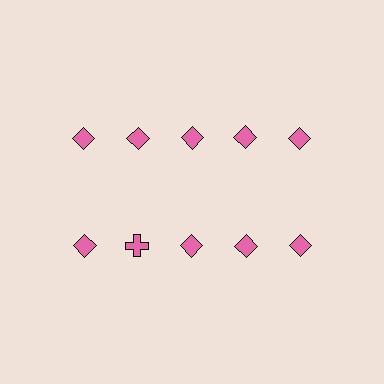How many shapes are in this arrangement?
There are 10 shapes arranged in a grid pattern.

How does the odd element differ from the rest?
It has a different shape: cross instead of diamond.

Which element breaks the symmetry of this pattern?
The pink cross in the second row, second from left column breaks the symmetry. All other shapes are pink diamonds.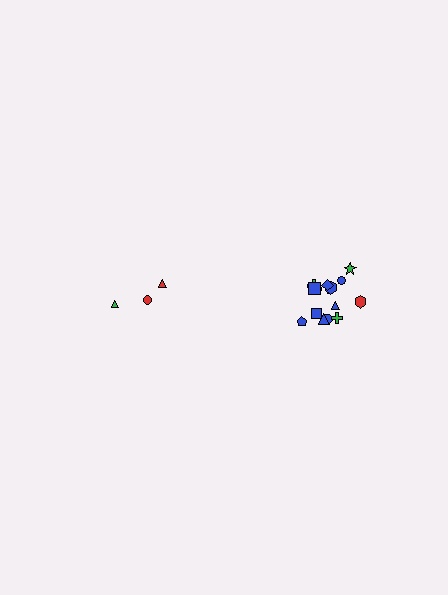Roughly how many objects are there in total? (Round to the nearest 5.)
Roughly 20 objects in total.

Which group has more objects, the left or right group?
The right group.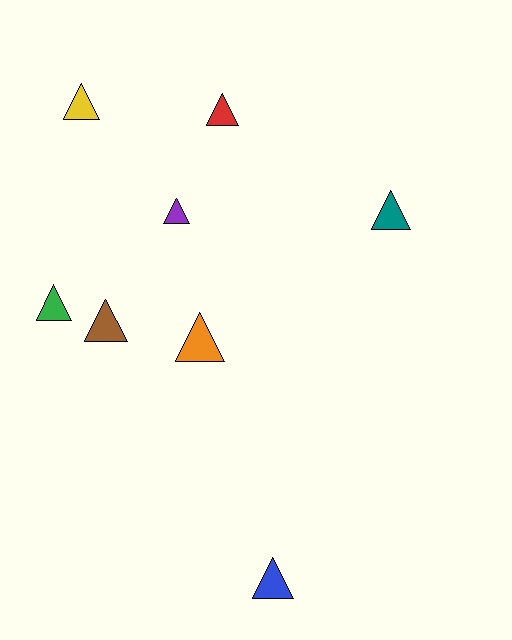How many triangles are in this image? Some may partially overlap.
There are 8 triangles.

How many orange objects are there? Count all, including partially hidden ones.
There is 1 orange object.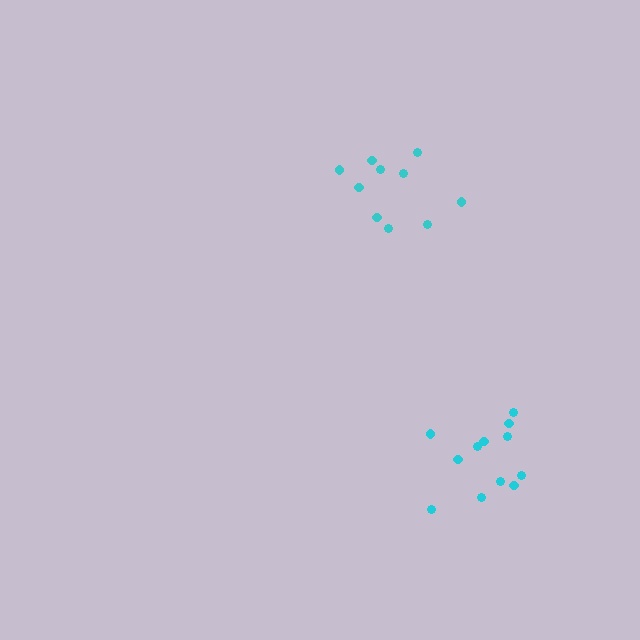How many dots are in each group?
Group 1: 12 dots, Group 2: 10 dots (22 total).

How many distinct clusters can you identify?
There are 2 distinct clusters.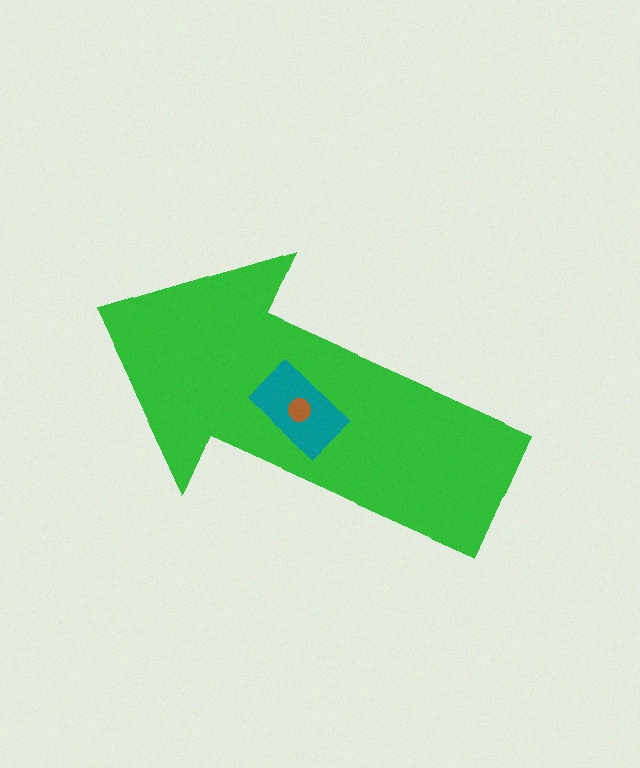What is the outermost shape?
The green arrow.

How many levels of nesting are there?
3.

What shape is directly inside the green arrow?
The teal rectangle.